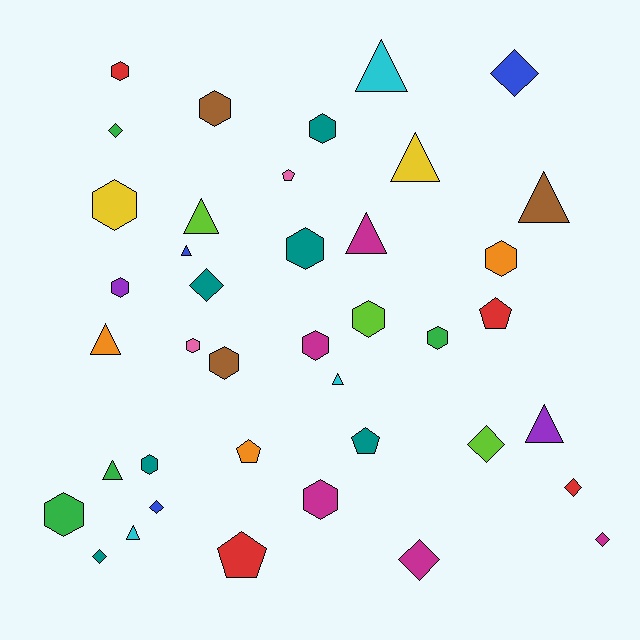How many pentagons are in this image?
There are 5 pentagons.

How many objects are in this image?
There are 40 objects.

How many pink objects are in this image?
There are 2 pink objects.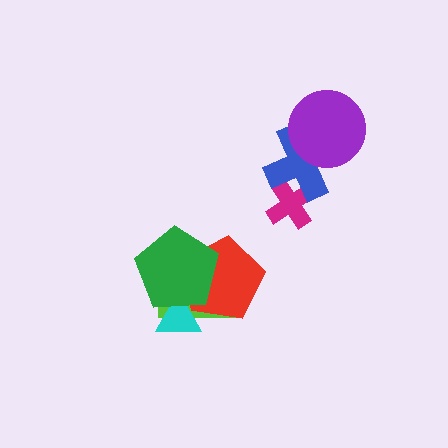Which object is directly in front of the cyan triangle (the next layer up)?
The red pentagon is directly in front of the cyan triangle.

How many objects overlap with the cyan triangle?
3 objects overlap with the cyan triangle.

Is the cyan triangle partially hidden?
Yes, it is partially covered by another shape.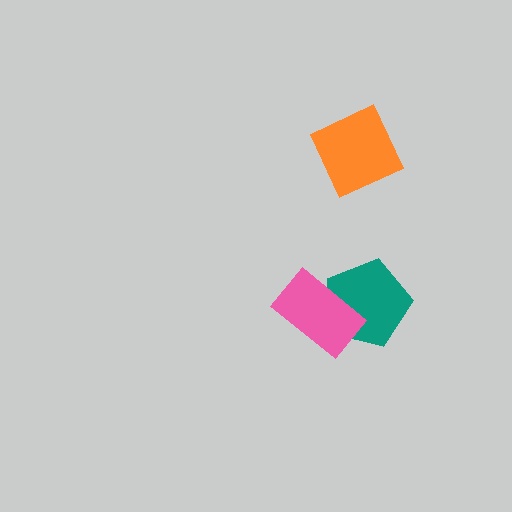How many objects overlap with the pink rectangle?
1 object overlaps with the pink rectangle.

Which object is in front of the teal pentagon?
The pink rectangle is in front of the teal pentagon.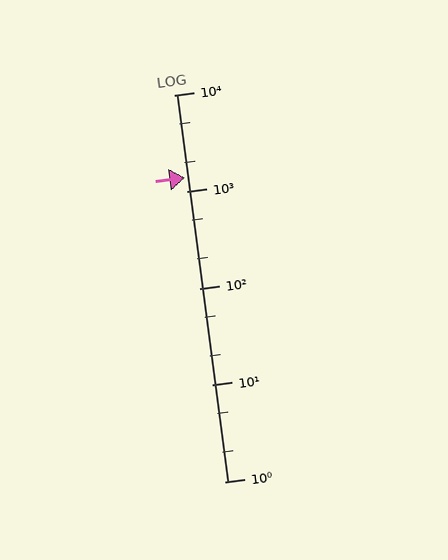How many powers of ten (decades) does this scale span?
The scale spans 4 decades, from 1 to 10000.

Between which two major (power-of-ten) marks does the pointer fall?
The pointer is between 1000 and 10000.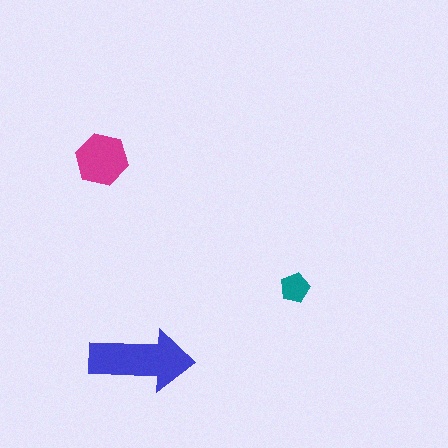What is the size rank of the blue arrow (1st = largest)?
1st.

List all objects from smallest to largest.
The teal pentagon, the magenta hexagon, the blue arrow.